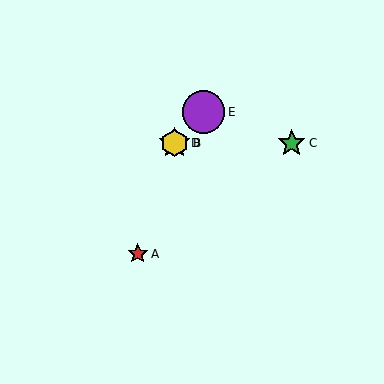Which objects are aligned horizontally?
Objects B, C, D are aligned horizontally.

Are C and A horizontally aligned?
No, C is at y≈143 and A is at y≈254.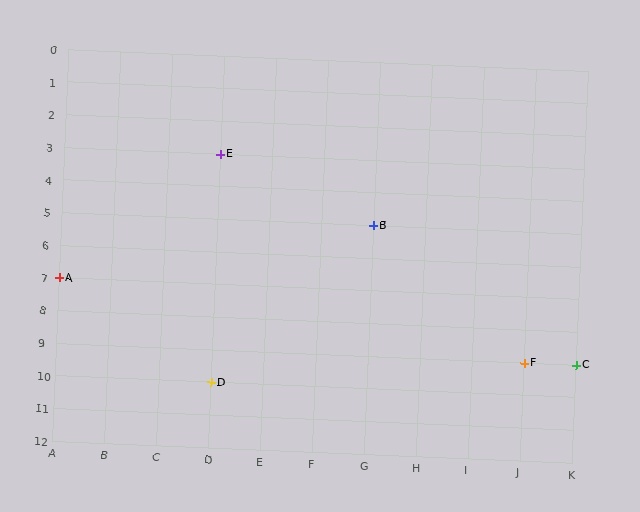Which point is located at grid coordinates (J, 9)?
Point F is at (J, 9).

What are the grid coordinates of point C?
Point C is at grid coordinates (K, 9).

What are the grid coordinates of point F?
Point F is at grid coordinates (J, 9).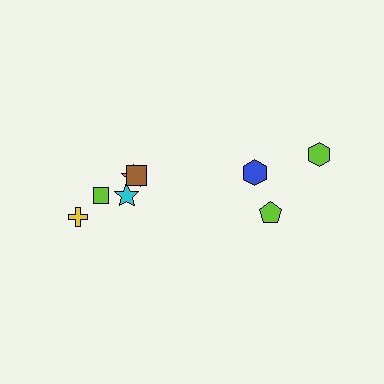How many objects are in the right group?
There are 3 objects.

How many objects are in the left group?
There are 5 objects.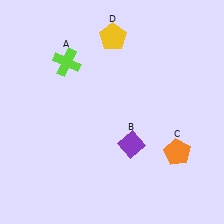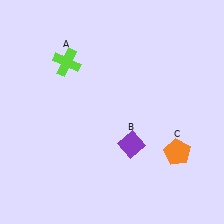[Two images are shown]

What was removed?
The yellow pentagon (D) was removed in Image 2.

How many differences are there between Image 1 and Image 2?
There is 1 difference between the two images.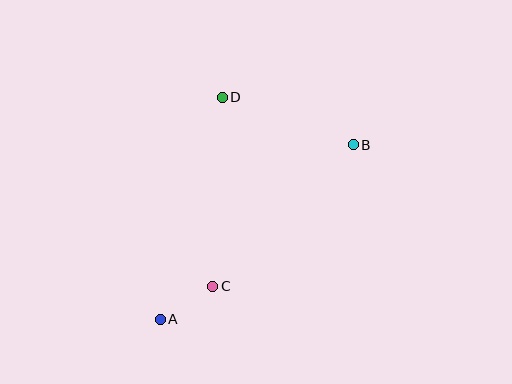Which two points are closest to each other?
Points A and C are closest to each other.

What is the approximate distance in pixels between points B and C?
The distance between B and C is approximately 200 pixels.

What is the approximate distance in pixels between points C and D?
The distance between C and D is approximately 190 pixels.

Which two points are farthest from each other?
Points A and B are farthest from each other.